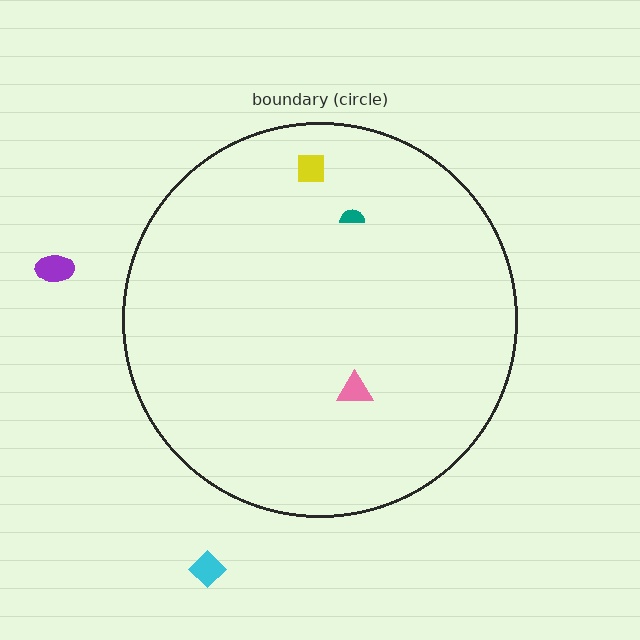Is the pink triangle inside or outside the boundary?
Inside.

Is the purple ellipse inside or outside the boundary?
Outside.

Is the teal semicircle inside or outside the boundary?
Inside.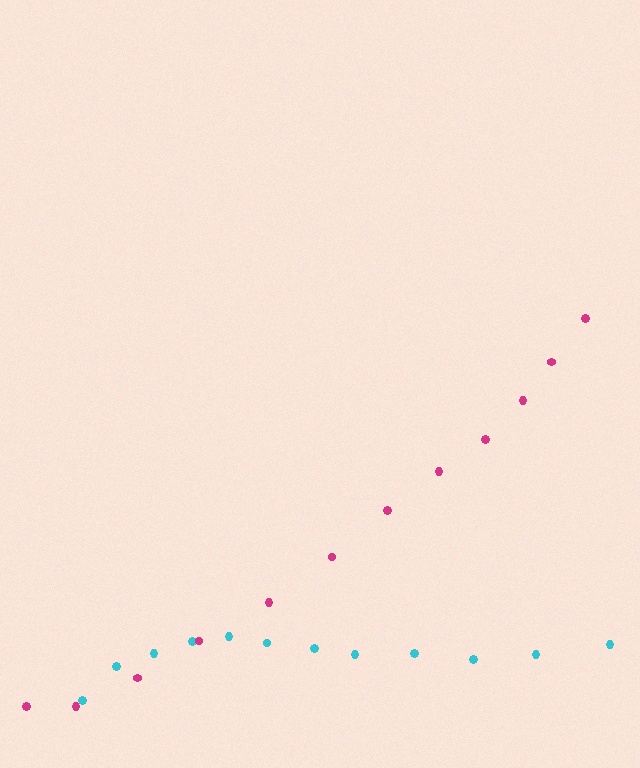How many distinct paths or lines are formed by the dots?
There are 2 distinct paths.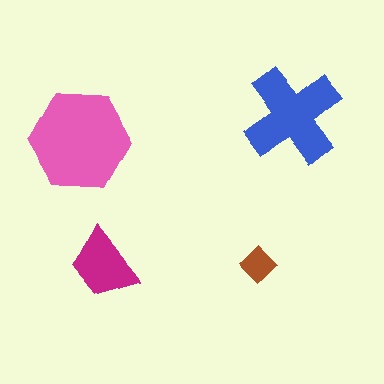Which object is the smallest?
The brown diamond.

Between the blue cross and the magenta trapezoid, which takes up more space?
The blue cross.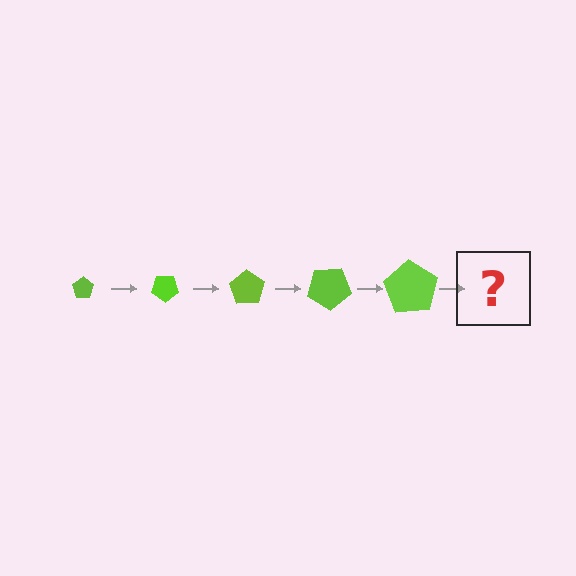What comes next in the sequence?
The next element should be a pentagon, larger than the previous one and rotated 175 degrees from the start.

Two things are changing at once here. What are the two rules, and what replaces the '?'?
The two rules are that the pentagon grows larger each step and it rotates 35 degrees each step. The '?' should be a pentagon, larger than the previous one and rotated 175 degrees from the start.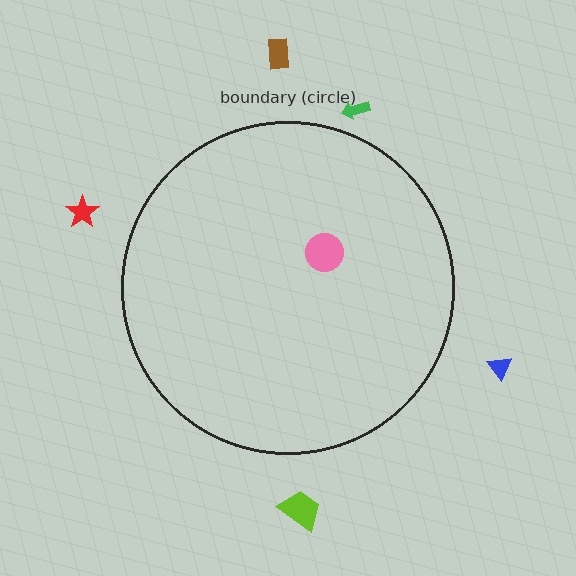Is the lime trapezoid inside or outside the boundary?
Outside.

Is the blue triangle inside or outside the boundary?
Outside.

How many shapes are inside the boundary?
1 inside, 5 outside.